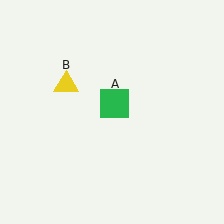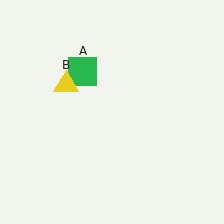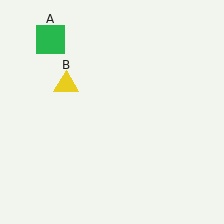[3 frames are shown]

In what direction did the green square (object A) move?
The green square (object A) moved up and to the left.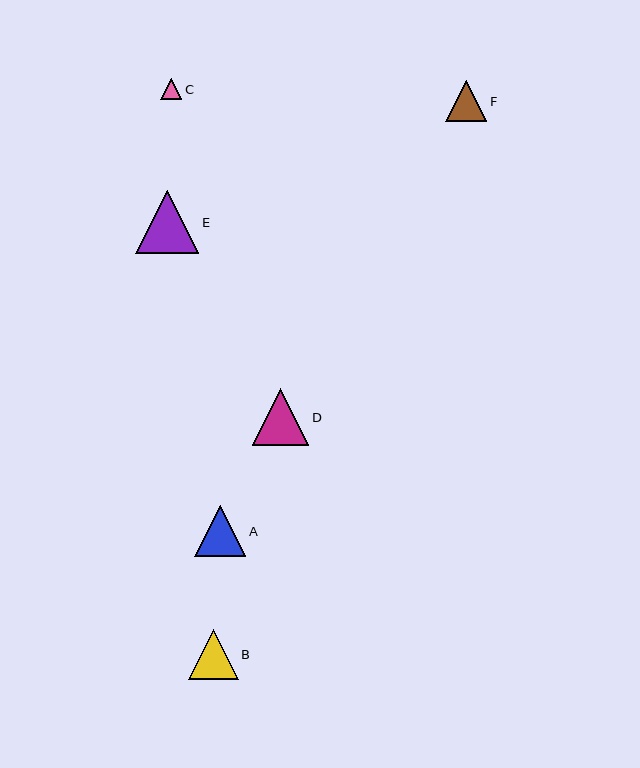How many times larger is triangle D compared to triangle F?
Triangle D is approximately 1.4 times the size of triangle F.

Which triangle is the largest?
Triangle E is the largest with a size of approximately 63 pixels.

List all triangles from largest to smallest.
From largest to smallest: E, D, A, B, F, C.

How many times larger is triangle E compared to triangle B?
Triangle E is approximately 1.3 times the size of triangle B.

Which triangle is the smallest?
Triangle C is the smallest with a size of approximately 21 pixels.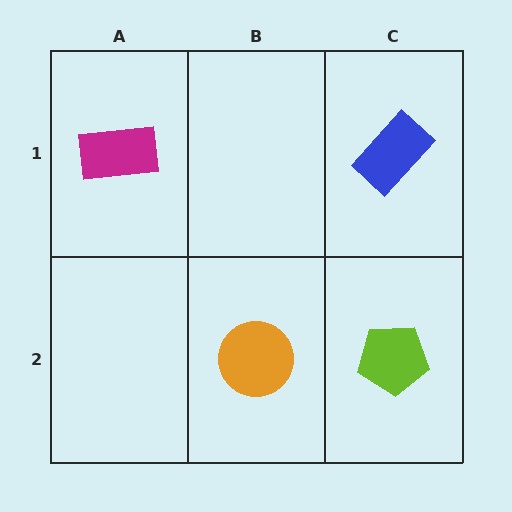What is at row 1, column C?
A blue rectangle.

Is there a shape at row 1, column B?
No, that cell is empty.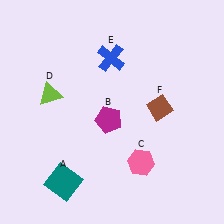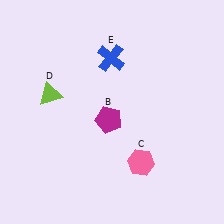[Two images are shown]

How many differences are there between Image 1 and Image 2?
There are 2 differences between the two images.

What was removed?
The teal square (A), the brown diamond (F) were removed in Image 2.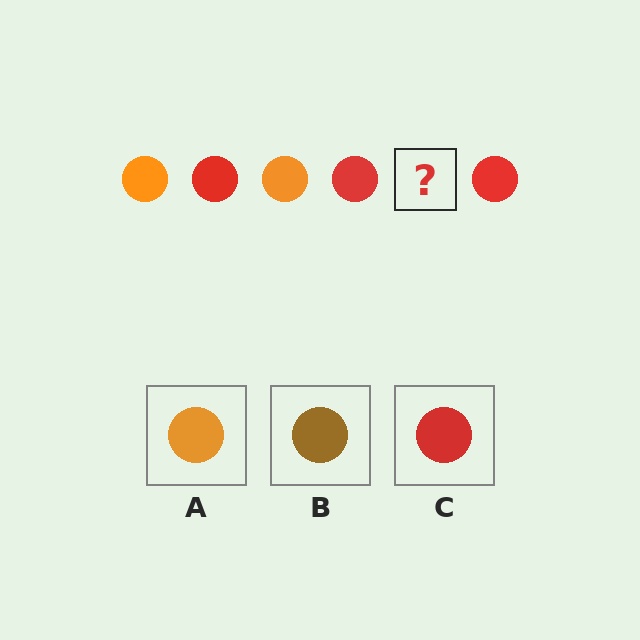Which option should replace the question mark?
Option A.